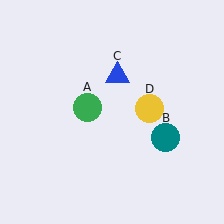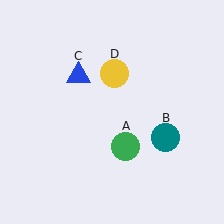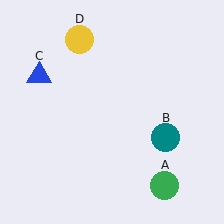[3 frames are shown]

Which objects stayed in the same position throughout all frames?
Teal circle (object B) remained stationary.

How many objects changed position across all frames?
3 objects changed position: green circle (object A), blue triangle (object C), yellow circle (object D).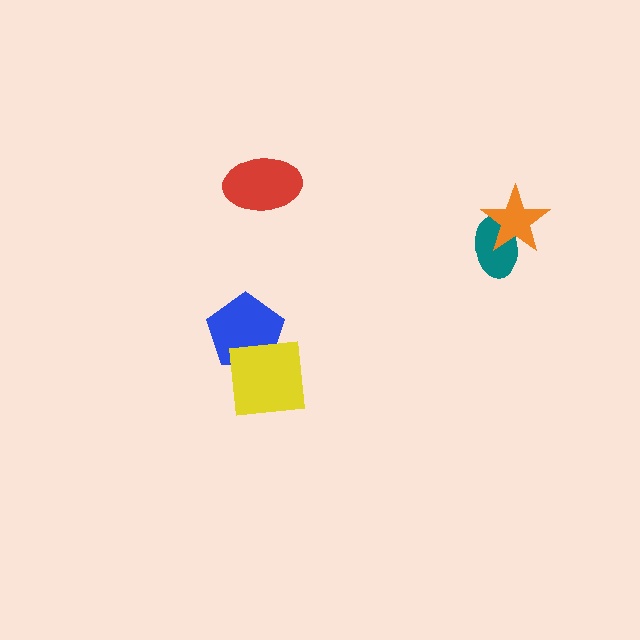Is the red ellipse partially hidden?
No, no other shape covers it.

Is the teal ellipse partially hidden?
Yes, it is partially covered by another shape.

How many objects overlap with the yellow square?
1 object overlaps with the yellow square.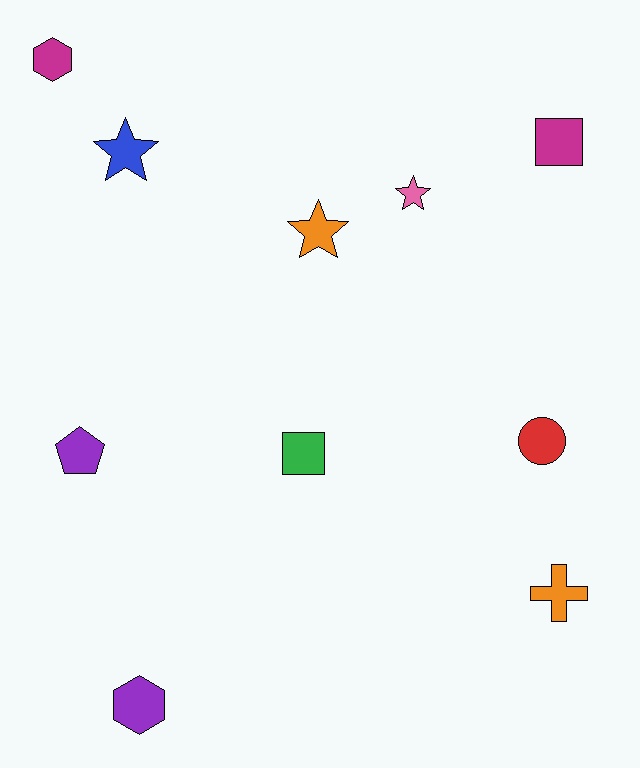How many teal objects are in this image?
There are no teal objects.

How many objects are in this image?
There are 10 objects.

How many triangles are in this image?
There are no triangles.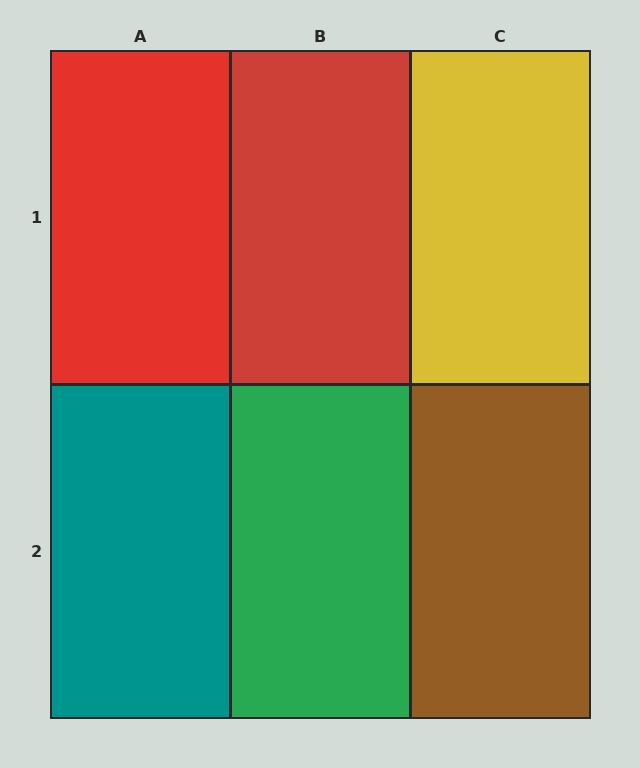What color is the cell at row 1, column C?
Yellow.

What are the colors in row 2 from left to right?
Teal, green, brown.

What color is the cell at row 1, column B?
Red.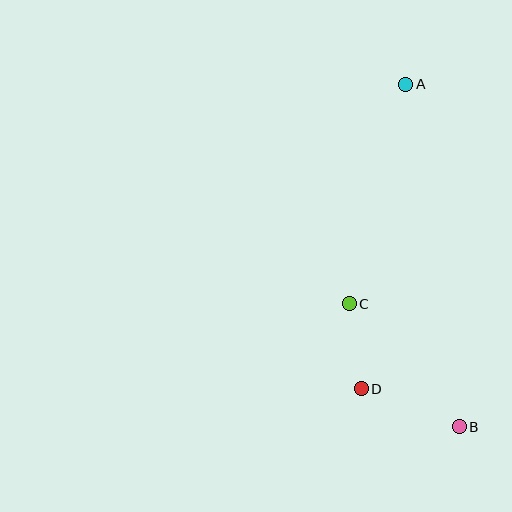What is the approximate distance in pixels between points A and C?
The distance between A and C is approximately 226 pixels.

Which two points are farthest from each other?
Points A and B are farthest from each other.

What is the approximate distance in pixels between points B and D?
The distance between B and D is approximately 105 pixels.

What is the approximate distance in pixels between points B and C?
The distance between B and C is approximately 165 pixels.